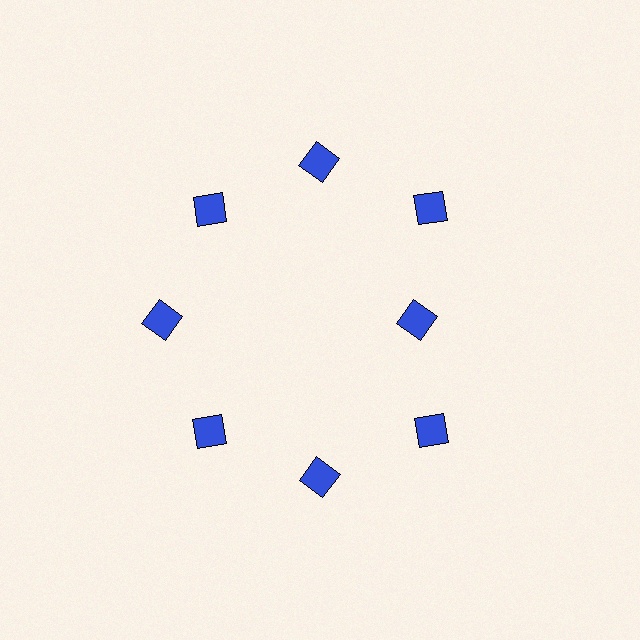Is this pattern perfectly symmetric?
No. The 8 blue squares are arranged in a ring, but one element near the 3 o'clock position is pulled inward toward the center, breaking the 8-fold rotational symmetry.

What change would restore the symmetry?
The symmetry would be restored by moving it outward, back onto the ring so that all 8 squares sit at equal angles and equal distance from the center.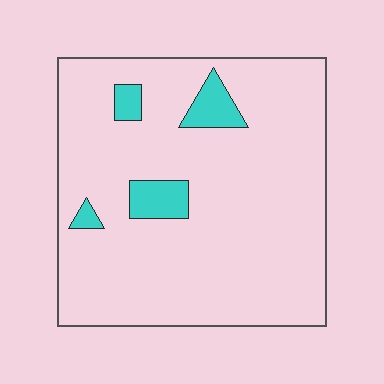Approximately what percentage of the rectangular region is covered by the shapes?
Approximately 10%.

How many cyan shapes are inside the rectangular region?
4.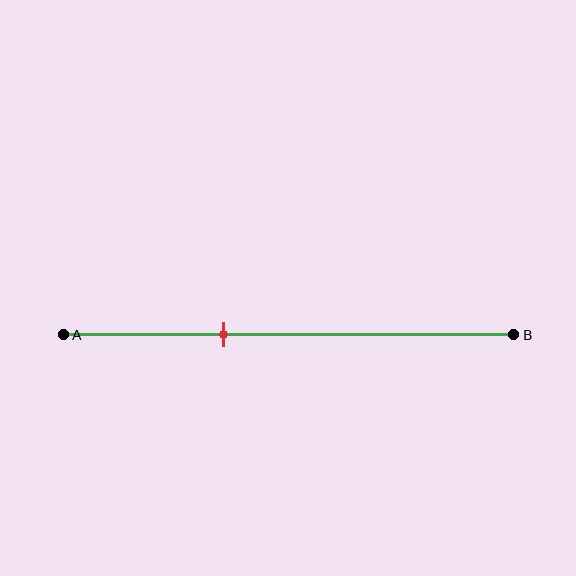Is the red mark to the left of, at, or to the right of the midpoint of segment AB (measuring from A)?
The red mark is to the left of the midpoint of segment AB.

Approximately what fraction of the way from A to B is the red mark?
The red mark is approximately 35% of the way from A to B.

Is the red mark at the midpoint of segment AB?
No, the mark is at about 35% from A, not at the 50% midpoint.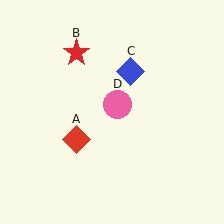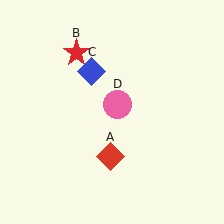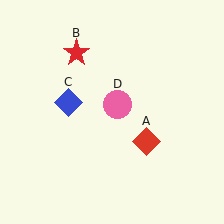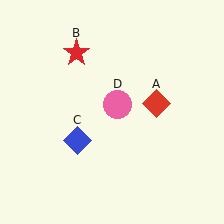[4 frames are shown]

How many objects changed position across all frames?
2 objects changed position: red diamond (object A), blue diamond (object C).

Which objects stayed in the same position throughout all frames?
Red star (object B) and pink circle (object D) remained stationary.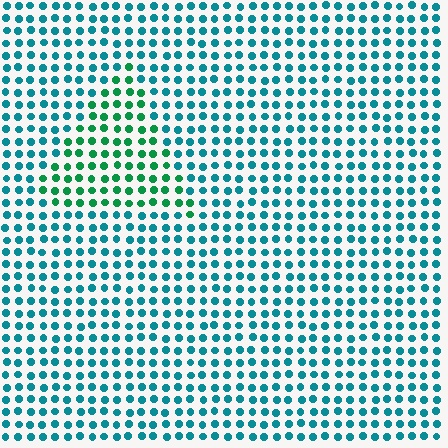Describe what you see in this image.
The image is filled with small teal elements in a uniform arrangement. A triangle-shaped region is visible where the elements are tinted to a slightly different hue, forming a subtle color boundary.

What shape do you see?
I see a triangle.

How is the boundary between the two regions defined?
The boundary is defined purely by a slight shift in hue (about 39 degrees). Spacing, size, and orientation are identical on both sides.